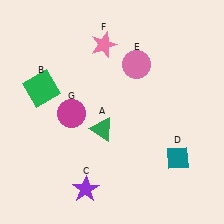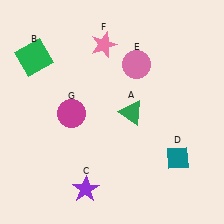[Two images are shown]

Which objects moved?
The objects that moved are: the green triangle (A), the green square (B).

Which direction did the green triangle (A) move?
The green triangle (A) moved right.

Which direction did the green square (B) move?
The green square (B) moved up.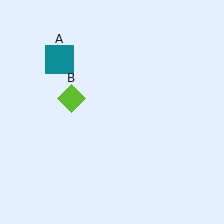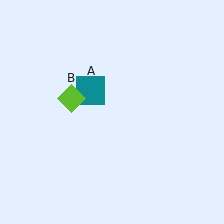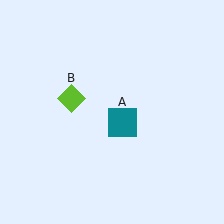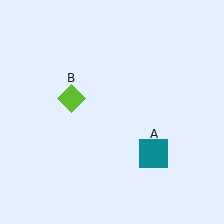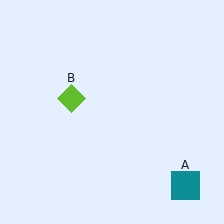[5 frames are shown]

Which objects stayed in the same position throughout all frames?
Lime diamond (object B) remained stationary.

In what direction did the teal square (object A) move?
The teal square (object A) moved down and to the right.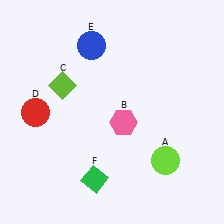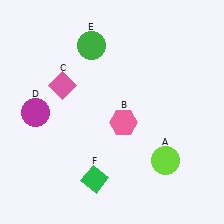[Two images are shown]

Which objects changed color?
C changed from lime to pink. D changed from red to magenta. E changed from blue to green.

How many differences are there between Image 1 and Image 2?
There are 3 differences between the two images.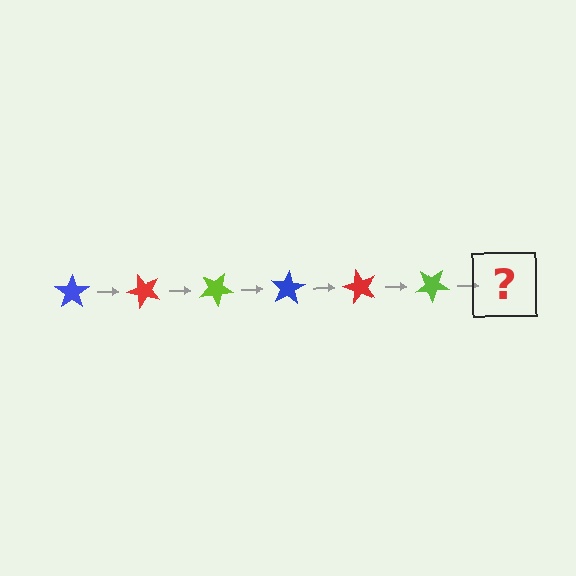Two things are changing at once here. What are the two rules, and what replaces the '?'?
The two rules are that it rotates 50 degrees each step and the color cycles through blue, red, and lime. The '?' should be a blue star, rotated 300 degrees from the start.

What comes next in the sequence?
The next element should be a blue star, rotated 300 degrees from the start.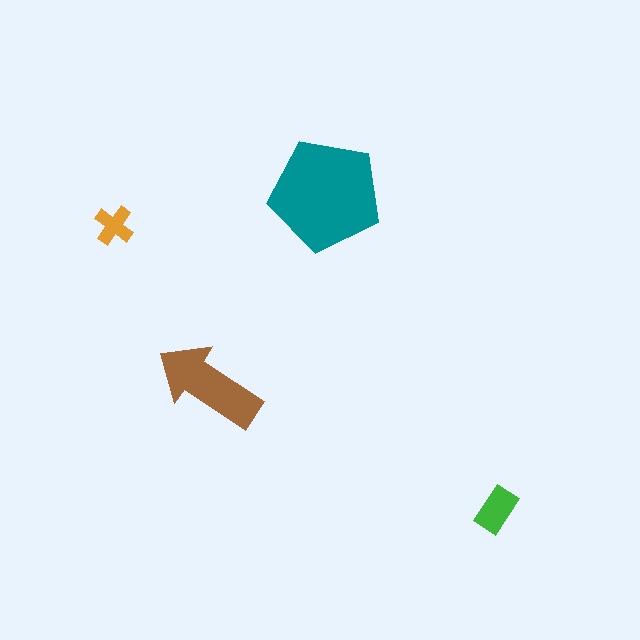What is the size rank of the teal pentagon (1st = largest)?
1st.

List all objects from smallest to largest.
The orange cross, the green rectangle, the brown arrow, the teal pentagon.